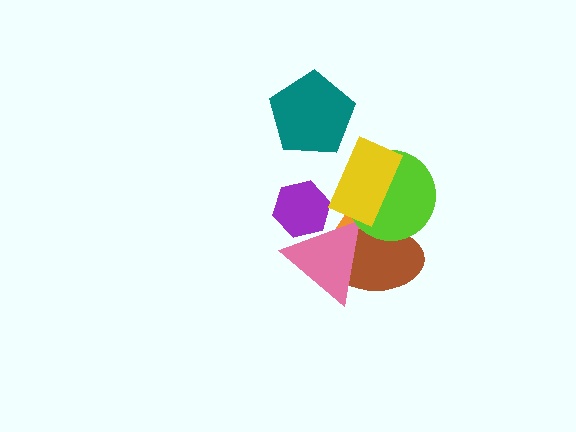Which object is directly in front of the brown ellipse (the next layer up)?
The pink triangle is directly in front of the brown ellipse.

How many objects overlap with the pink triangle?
3 objects overlap with the pink triangle.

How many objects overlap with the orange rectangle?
4 objects overlap with the orange rectangle.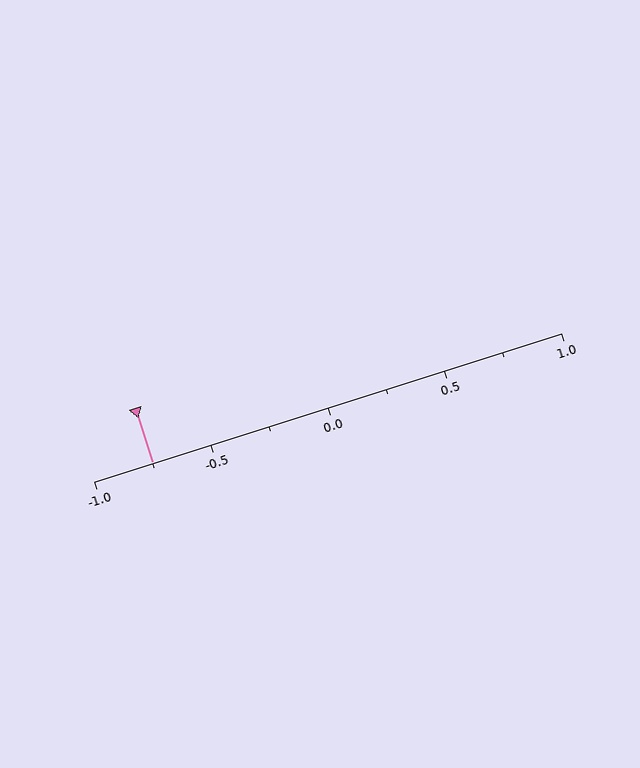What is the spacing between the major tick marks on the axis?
The major ticks are spaced 0.5 apart.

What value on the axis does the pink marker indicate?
The marker indicates approximately -0.75.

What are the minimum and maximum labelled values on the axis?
The axis runs from -1.0 to 1.0.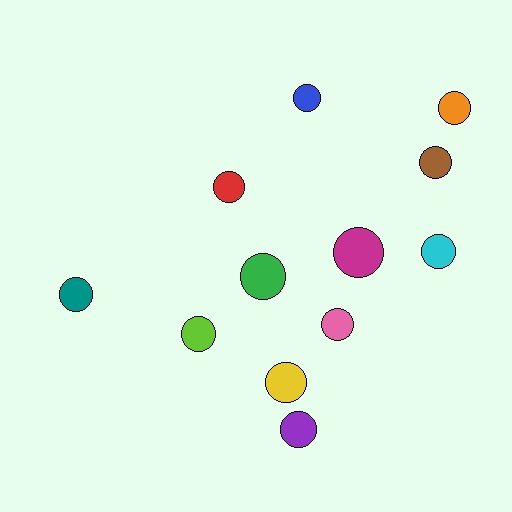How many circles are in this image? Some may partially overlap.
There are 12 circles.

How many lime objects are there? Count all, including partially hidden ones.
There is 1 lime object.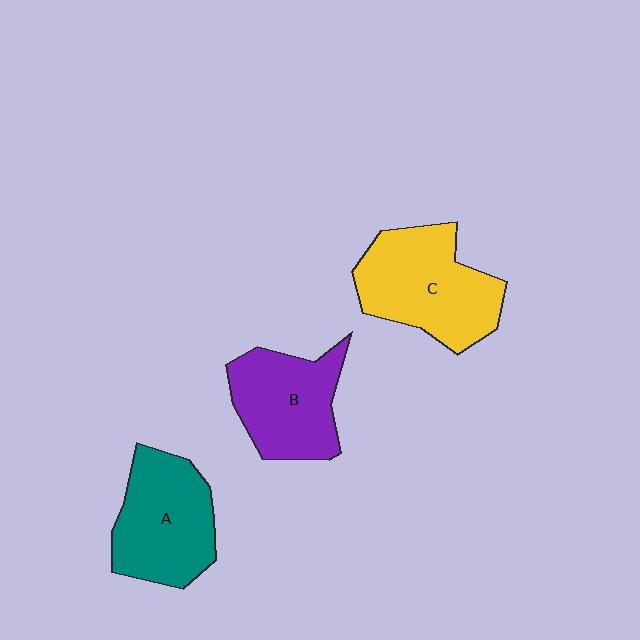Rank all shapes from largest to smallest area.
From largest to smallest: C (yellow), A (teal), B (purple).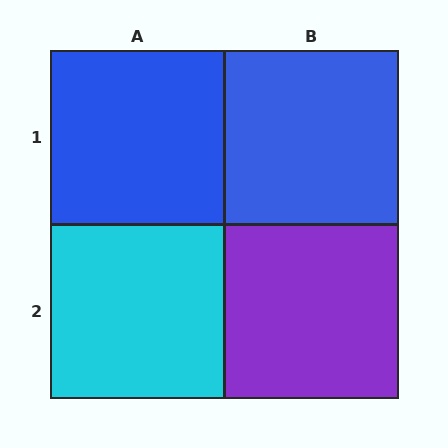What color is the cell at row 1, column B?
Blue.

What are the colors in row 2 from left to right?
Cyan, purple.